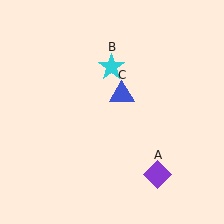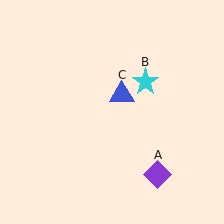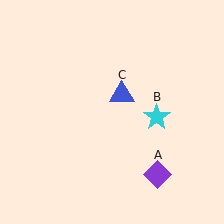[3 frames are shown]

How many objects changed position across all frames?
1 object changed position: cyan star (object B).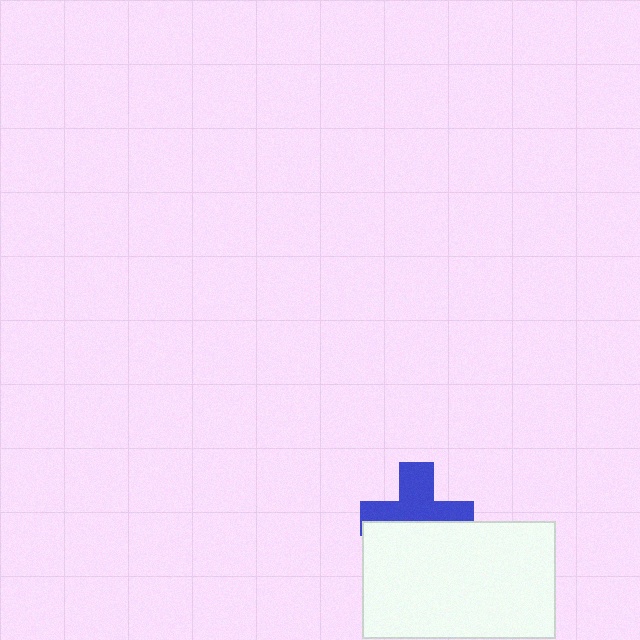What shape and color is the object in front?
The object in front is a white rectangle.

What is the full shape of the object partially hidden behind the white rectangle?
The partially hidden object is a blue cross.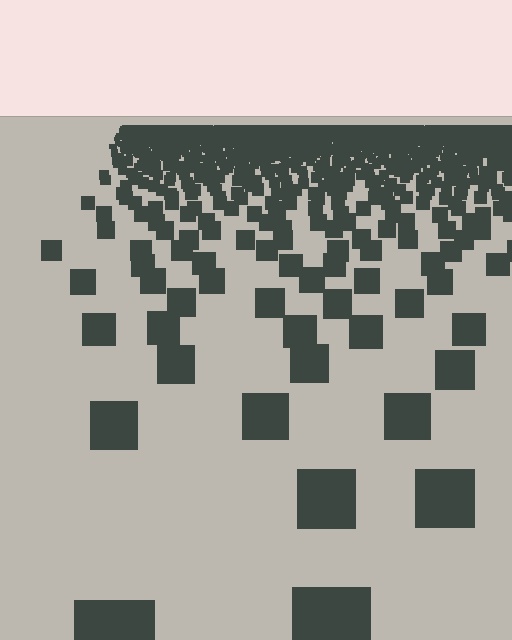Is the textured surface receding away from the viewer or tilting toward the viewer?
The surface is receding away from the viewer. Texture elements get smaller and denser toward the top.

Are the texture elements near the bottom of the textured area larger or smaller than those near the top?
Larger. Near the bottom, elements are closer to the viewer and appear at a bigger on-screen size.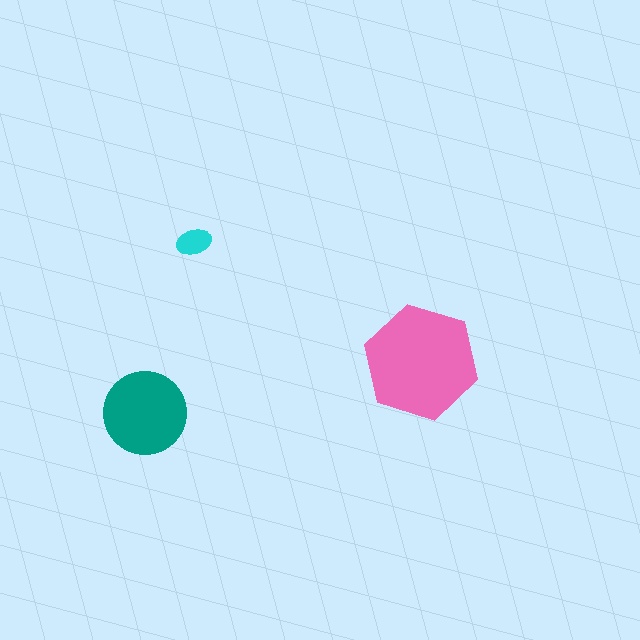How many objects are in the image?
There are 3 objects in the image.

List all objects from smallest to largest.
The cyan ellipse, the teal circle, the pink hexagon.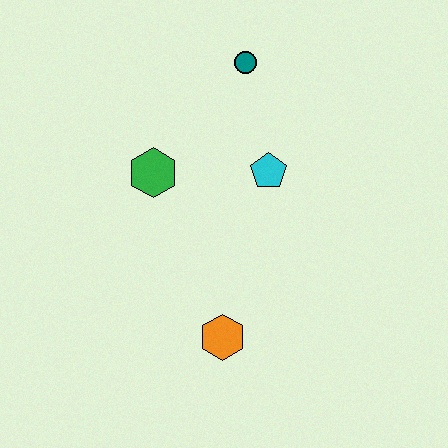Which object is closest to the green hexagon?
The cyan pentagon is closest to the green hexagon.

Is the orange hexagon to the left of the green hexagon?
No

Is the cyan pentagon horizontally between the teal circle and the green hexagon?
No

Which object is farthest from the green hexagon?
The orange hexagon is farthest from the green hexagon.